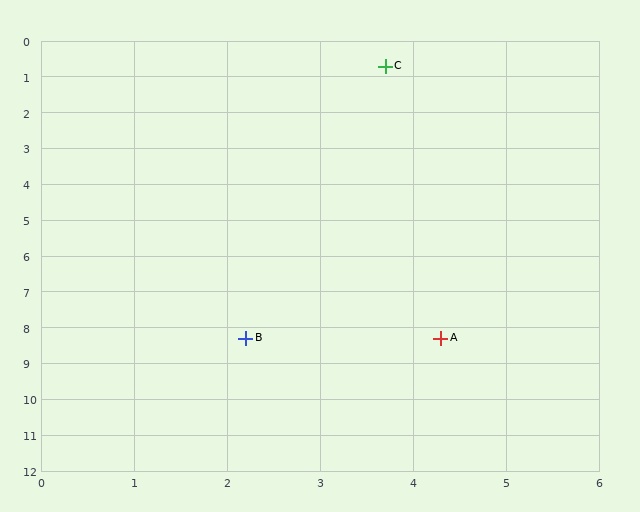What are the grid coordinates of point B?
Point B is at approximately (2.2, 8.3).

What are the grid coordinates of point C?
Point C is at approximately (3.7, 0.7).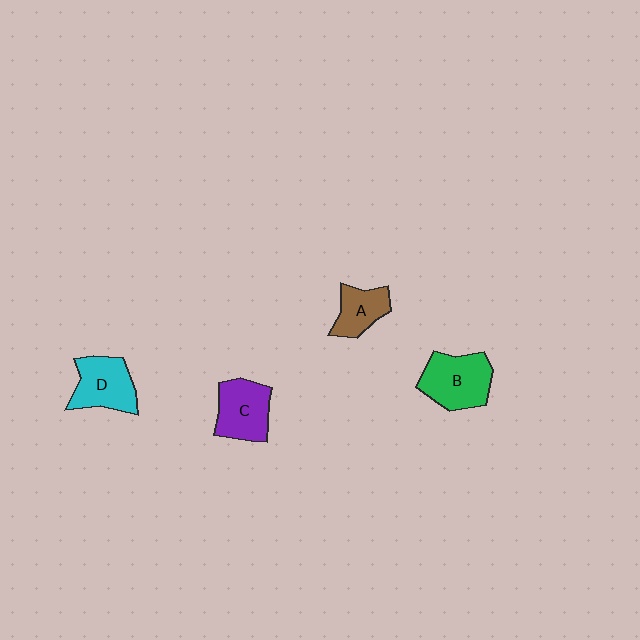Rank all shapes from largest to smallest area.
From largest to smallest: B (green), D (cyan), C (purple), A (brown).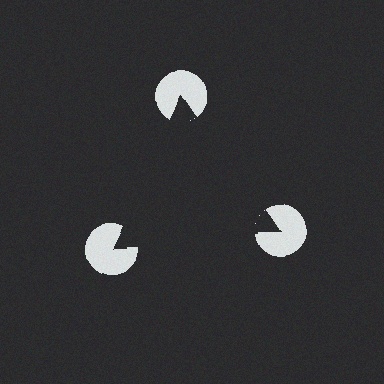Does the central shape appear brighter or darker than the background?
It typically appears slightly darker than the background, even though no actual brightness change is drawn.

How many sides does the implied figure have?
3 sides.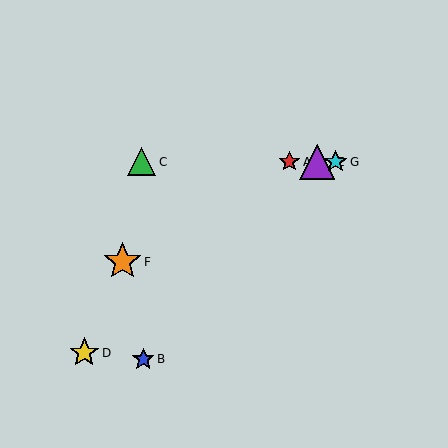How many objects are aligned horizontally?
4 objects (A, C, E, G) are aligned horizontally.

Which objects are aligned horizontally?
Objects A, C, E, G are aligned horizontally.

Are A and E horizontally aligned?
Yes, both are at y≈162.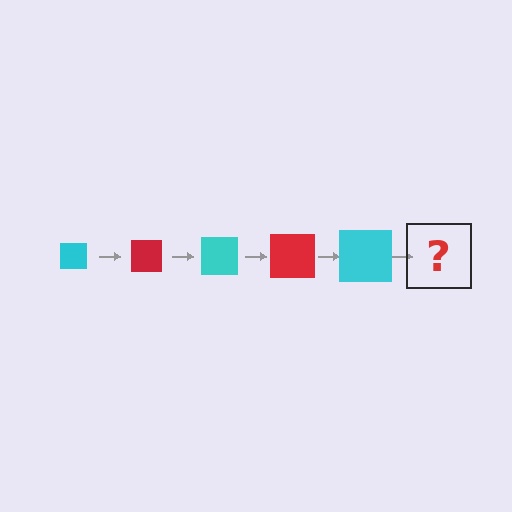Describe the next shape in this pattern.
It should be a red square, larger than the previous one.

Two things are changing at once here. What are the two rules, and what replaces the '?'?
The two rules are that the square grows larger each step and the color cycles through cyan and red. The '?' should be a red square, larger than the previous one.